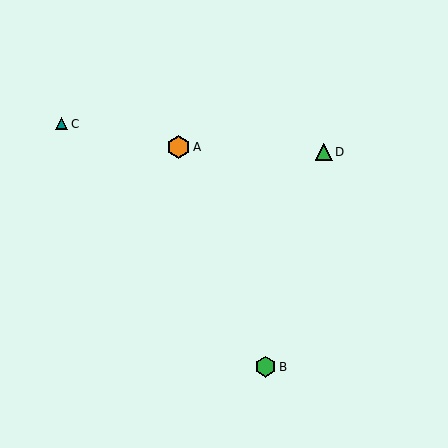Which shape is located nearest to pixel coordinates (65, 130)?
The teal triangle (labeled C) at (62, 124) is nearest to that location.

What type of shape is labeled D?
Shape D is a green triangle.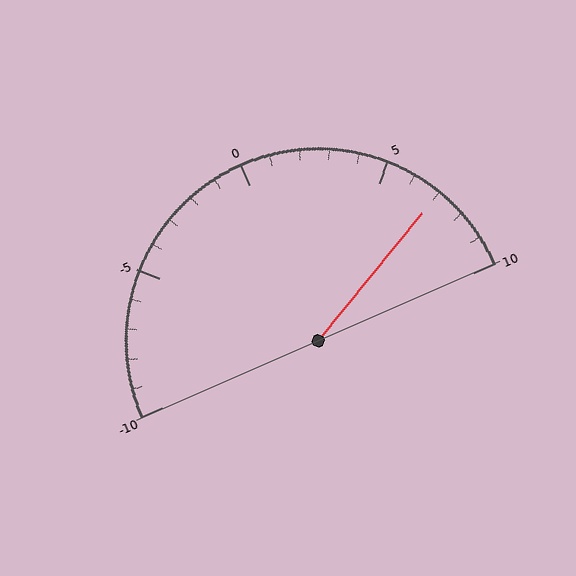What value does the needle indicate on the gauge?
The needle indicates approximately 7.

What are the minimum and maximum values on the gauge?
The gauge ranges from -10 to 10.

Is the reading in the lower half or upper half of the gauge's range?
The reading is in the upper half of the range (-10 to 10).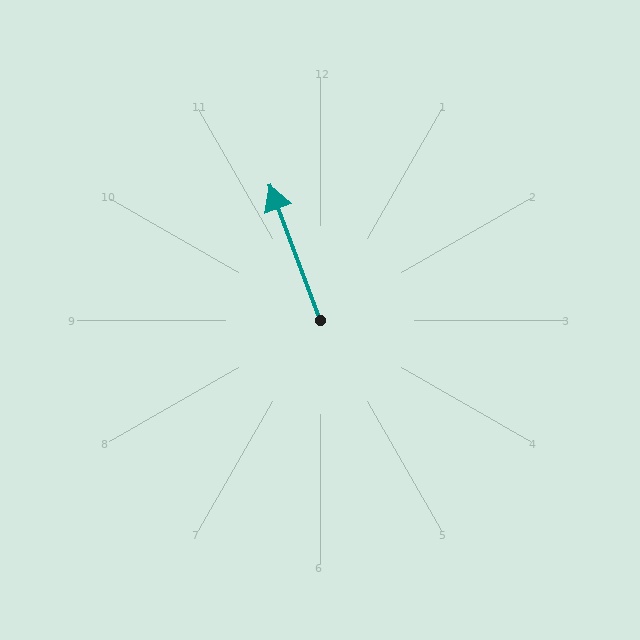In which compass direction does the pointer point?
North.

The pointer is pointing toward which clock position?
Roughly 11 o'clock.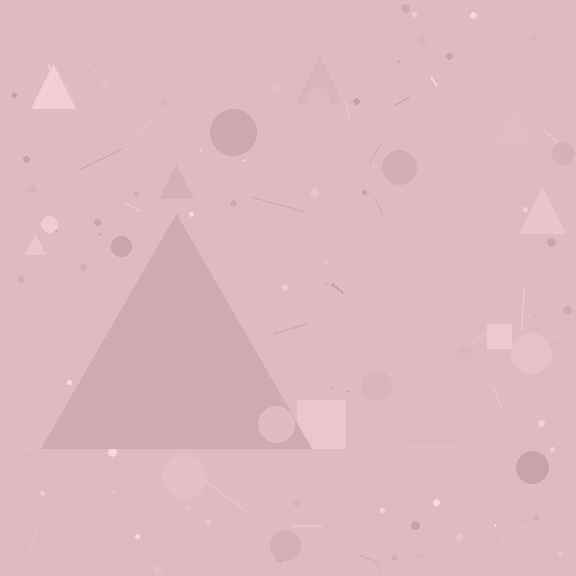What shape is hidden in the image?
A triangle is hidden in the image.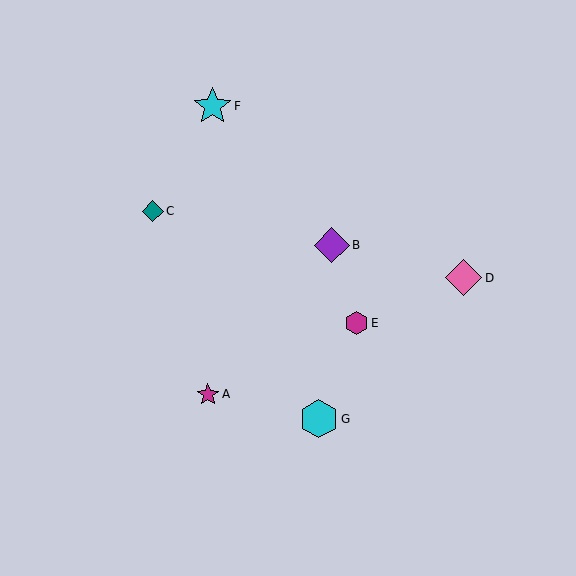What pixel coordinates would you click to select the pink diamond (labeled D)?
Click at (463, 278) to select the pink diamond D.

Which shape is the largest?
The cyan hexagon (labeled G) is the largest.